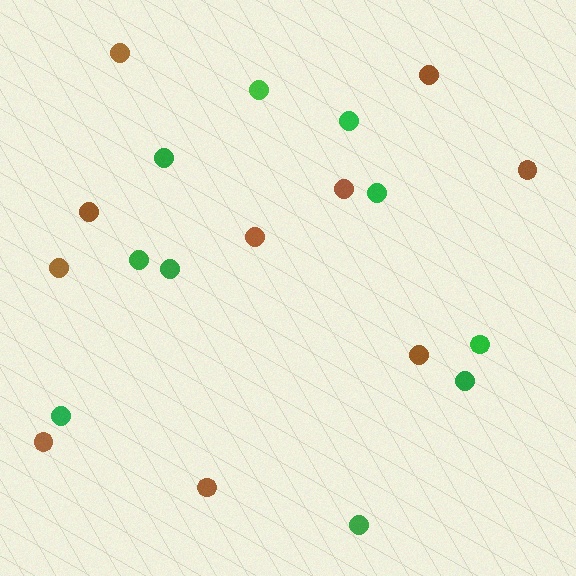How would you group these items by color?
There are 2 groups: one group of brown circles (10) and one group of green circles (10).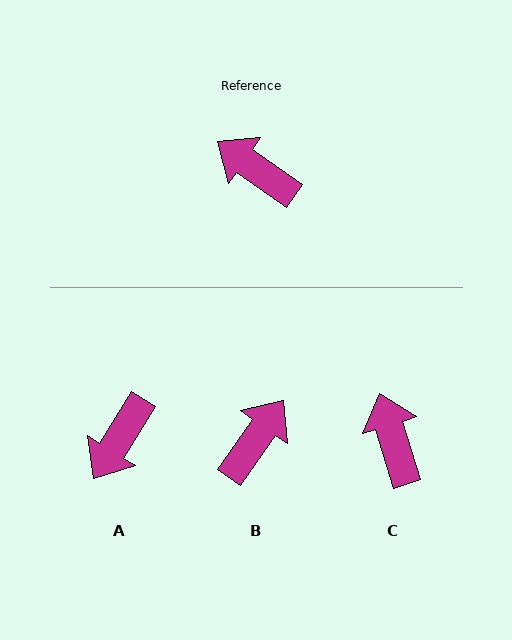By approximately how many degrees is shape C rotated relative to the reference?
Approximately 38 degrees clockwise.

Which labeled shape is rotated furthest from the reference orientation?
A, about 93 degrees away.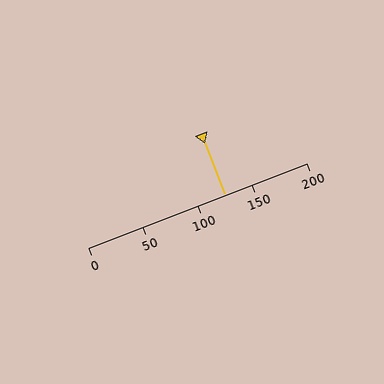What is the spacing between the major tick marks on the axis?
The major ticks are spaced 50 apart.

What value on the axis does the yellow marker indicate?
The marker indicates approximately 125.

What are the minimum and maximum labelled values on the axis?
The axis runs from 0 to 200.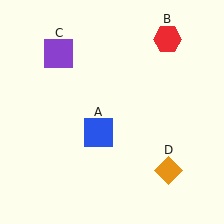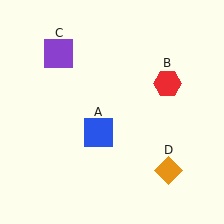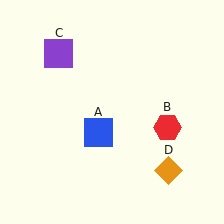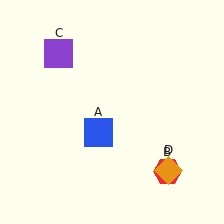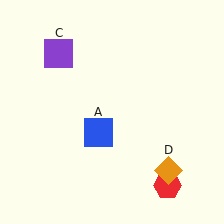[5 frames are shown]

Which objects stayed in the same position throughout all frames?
Blue square (object A) and purple square (object C) and orange diamond (object D) remained stationary.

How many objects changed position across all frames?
1 object changed position: red hexagon (object B).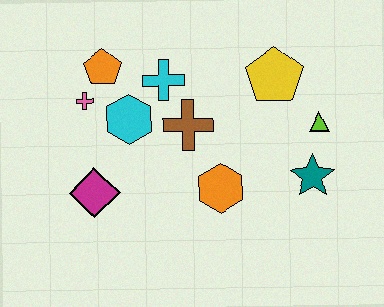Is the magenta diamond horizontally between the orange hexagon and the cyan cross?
No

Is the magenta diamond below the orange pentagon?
Yes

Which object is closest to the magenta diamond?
The cyan hexagon is closest to the magenta diamond.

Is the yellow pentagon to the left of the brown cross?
No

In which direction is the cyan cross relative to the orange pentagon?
The cyan cross is to the right of the orange pentagon.